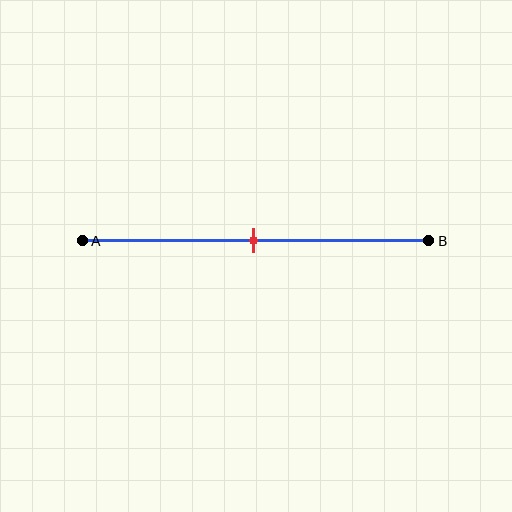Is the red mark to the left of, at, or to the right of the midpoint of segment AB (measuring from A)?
The red mark is approximately at the midpoint of segment AB.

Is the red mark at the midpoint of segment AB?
Yes, the mark is approximately at the midpoint.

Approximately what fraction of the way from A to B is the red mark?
The red mark is approximately 50% of the way from A to B.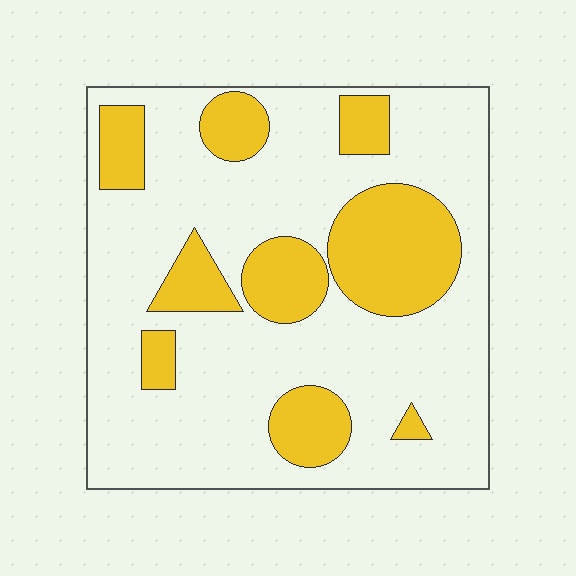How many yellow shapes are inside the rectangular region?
9.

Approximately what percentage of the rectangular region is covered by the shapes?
Approximately 25%.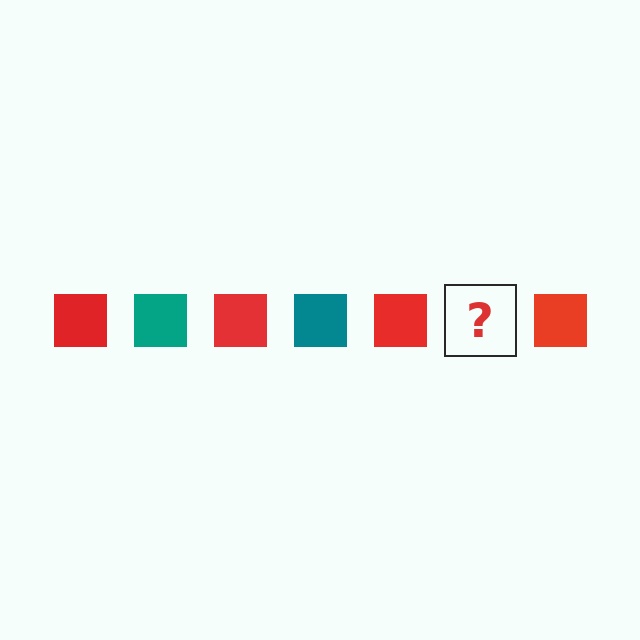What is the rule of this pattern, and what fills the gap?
The rule is that the pattern cycles through red, teal squares. The gap should be filled with a teal square.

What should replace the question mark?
The question mark should be replaced with a teal square.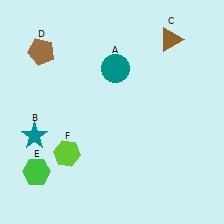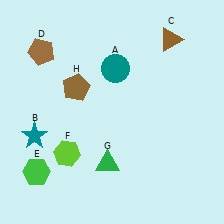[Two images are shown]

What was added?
A green triangle (G), a brown pentagon (H) were added in Image 2.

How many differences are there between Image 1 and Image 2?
There are 2 differences between the two images.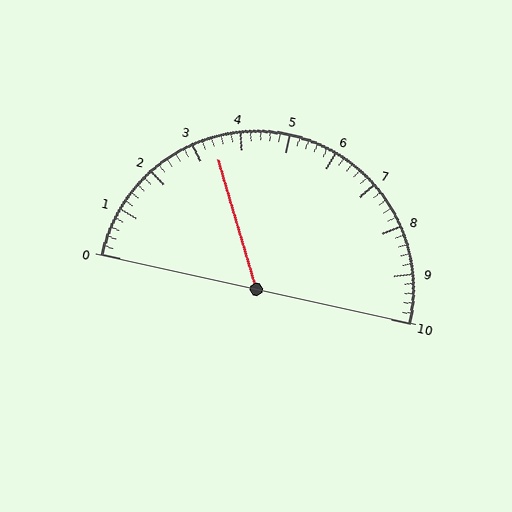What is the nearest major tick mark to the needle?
The nearest major tick mark is 3.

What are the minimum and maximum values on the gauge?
The gauge ranges from 0 to 10.